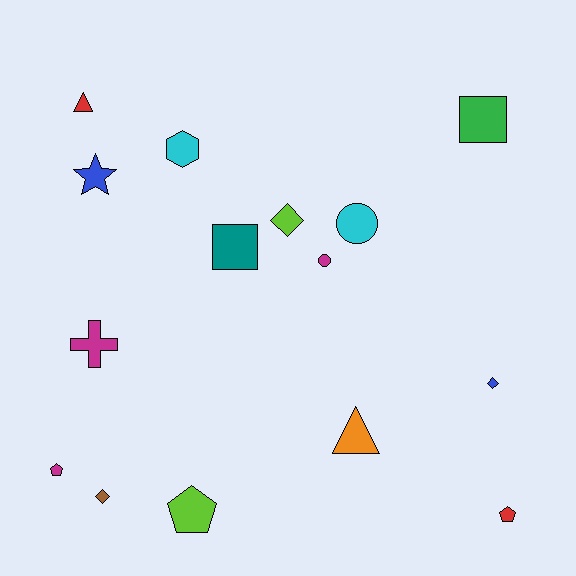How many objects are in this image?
There are 15 objects.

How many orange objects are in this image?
There is 1 orange object.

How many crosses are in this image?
There is 1 cross.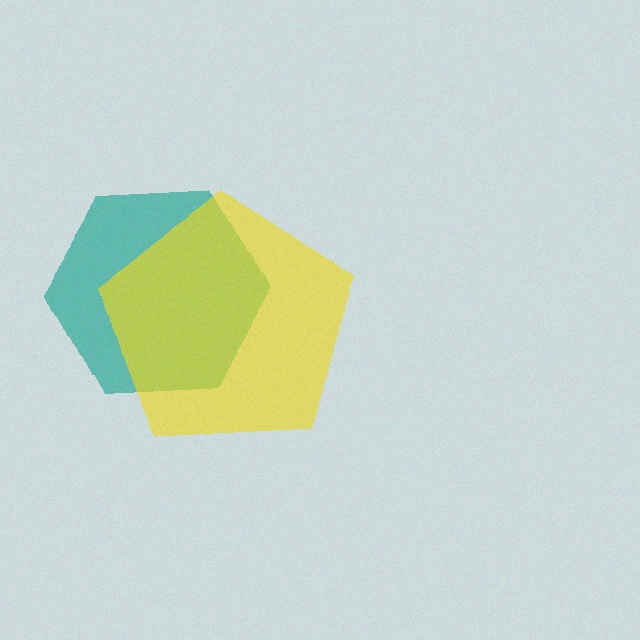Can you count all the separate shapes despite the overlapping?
Yes, there are 2 separate shapes.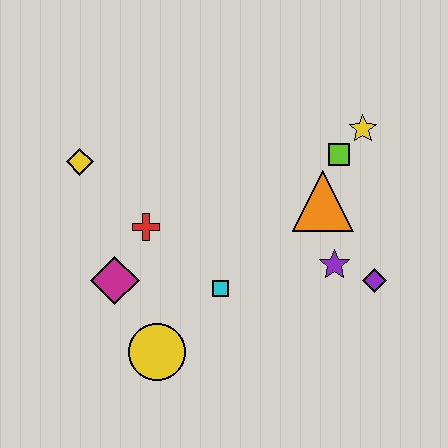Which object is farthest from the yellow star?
The yellow circle is farthest from the yellow star.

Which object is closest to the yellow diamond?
The red cross is closest to the yellow diamond.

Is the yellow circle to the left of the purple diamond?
Yes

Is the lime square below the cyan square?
No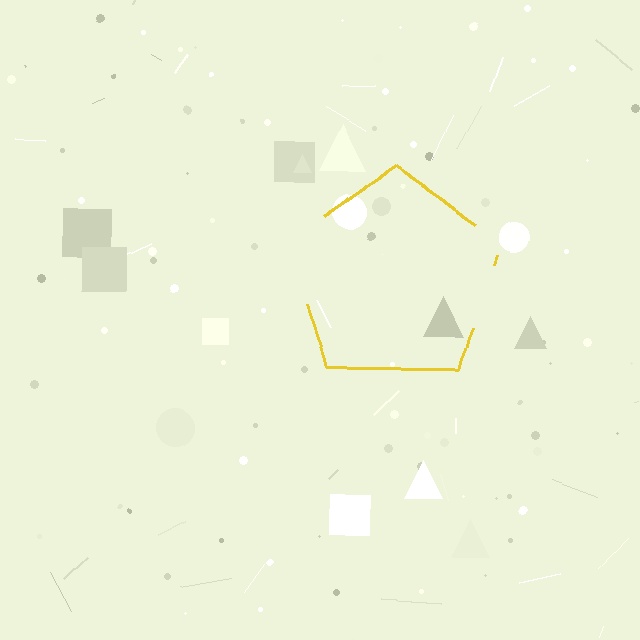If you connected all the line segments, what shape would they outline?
They would outline a pentagon.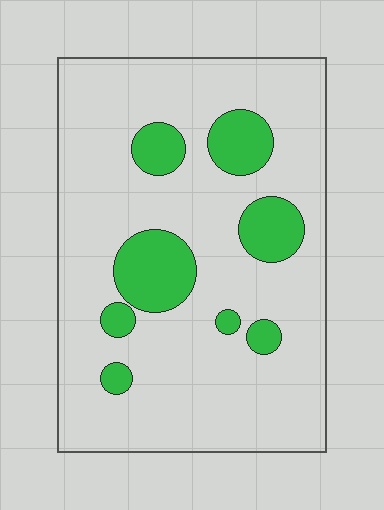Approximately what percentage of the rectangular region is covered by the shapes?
Approximately 15%.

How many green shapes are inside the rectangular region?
8.